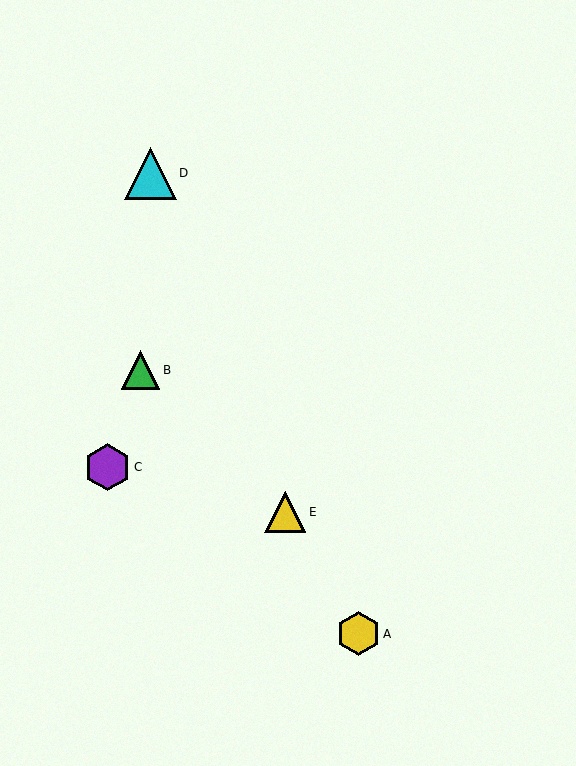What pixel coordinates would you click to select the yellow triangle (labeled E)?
Click at (285, 512) to select the yellow triangle E.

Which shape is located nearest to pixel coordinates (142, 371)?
The green triangle (labeled B) at (140, 370) is nearest to that location.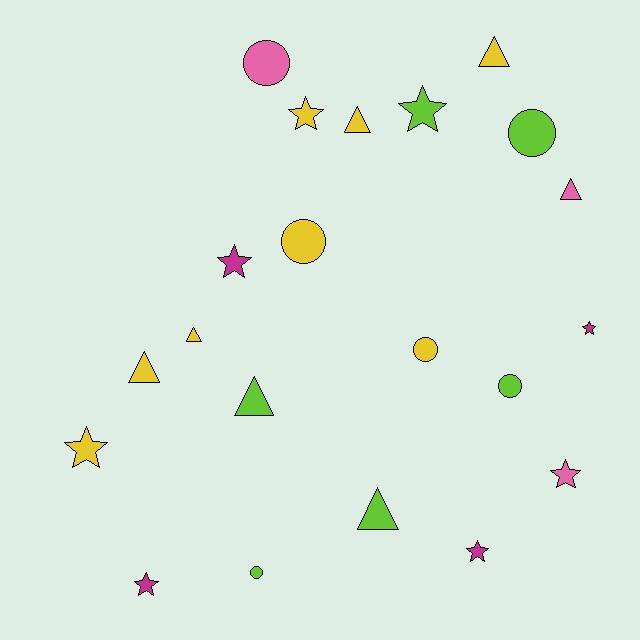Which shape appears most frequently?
Star, with 8 objects.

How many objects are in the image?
There are 21 objects.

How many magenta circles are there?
There are no magenta circles.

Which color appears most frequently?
Yellow, with 8 objects.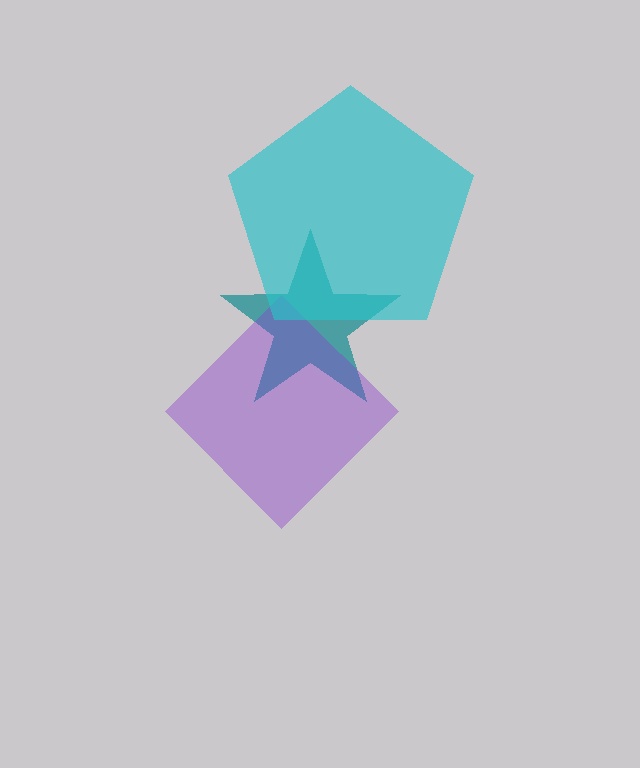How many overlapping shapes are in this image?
There are 3 overlapping shapes in the image.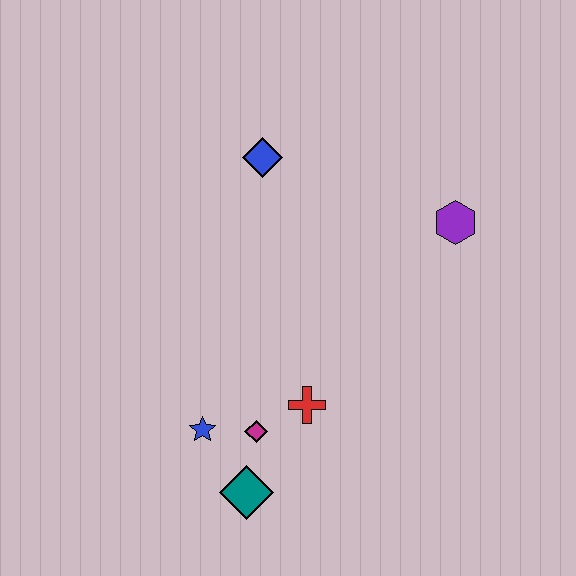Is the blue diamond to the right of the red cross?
No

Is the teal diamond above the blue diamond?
No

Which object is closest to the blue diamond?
The purple hexagon is closest to the blue diamond.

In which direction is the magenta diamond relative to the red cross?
The magenta diamond is to the left of the red cross.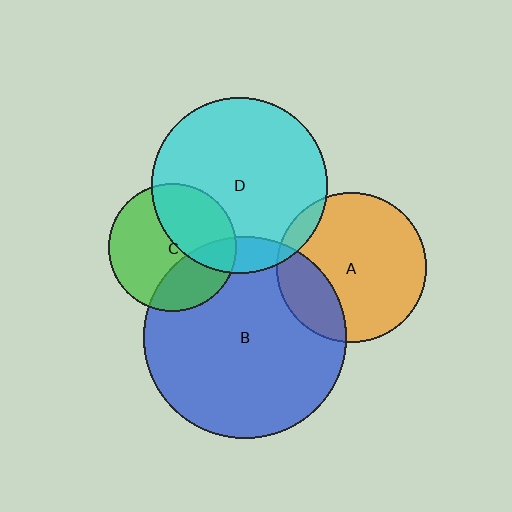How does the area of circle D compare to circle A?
Approximately 1.4 times.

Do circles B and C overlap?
Yes.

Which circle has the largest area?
Circle B (blue).